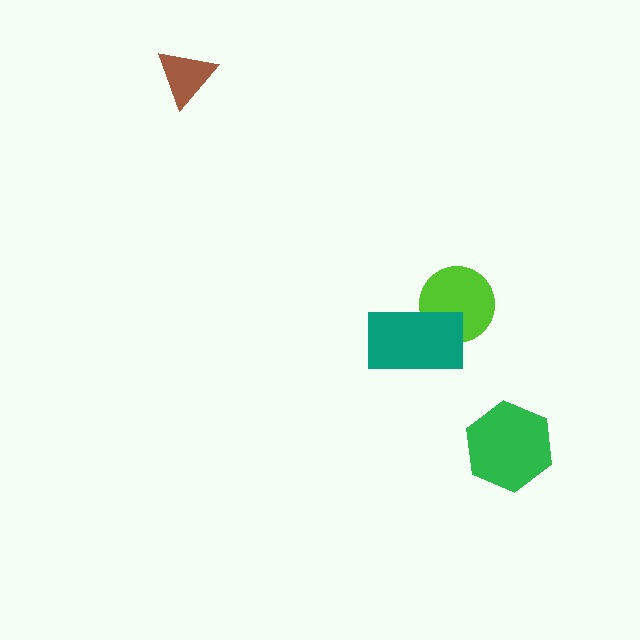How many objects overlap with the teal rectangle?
1 object overlaps with the teal rectangle.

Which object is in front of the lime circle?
The teal rectangle is in front of the lime circle.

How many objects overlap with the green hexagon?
0 objects overlap with the green hexagon.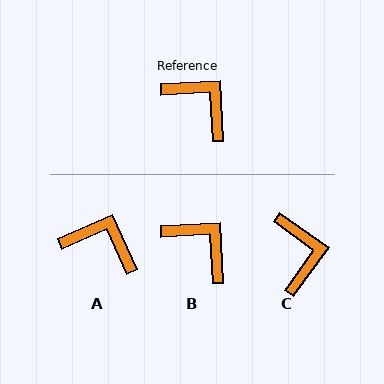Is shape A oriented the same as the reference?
No, it is off by about 21 degrees.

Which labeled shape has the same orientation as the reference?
B.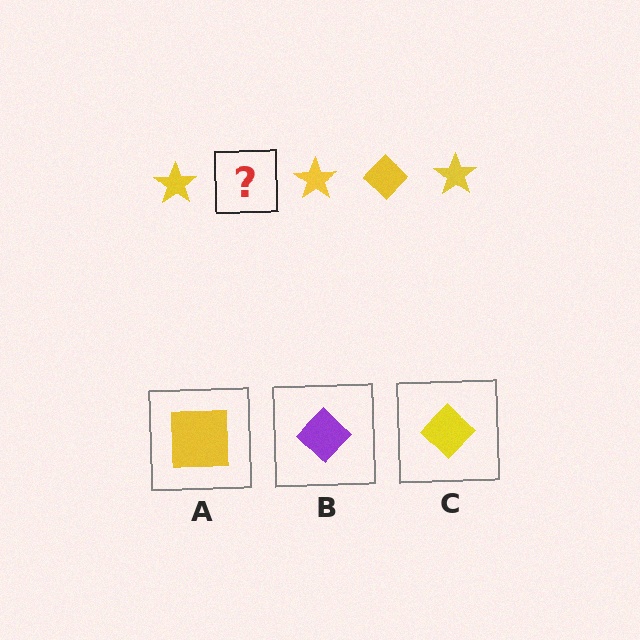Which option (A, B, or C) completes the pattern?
C.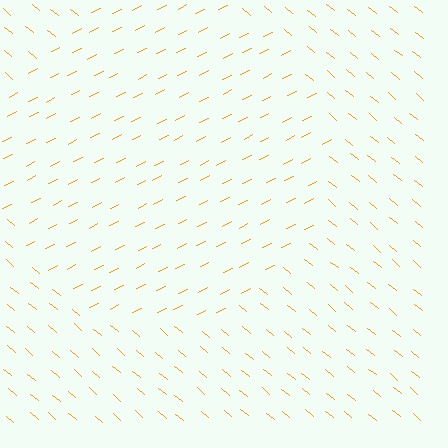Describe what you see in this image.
The image is filled with small orange line segments. A circle region in the image has lines oriented differently from the surrounding lines, creating a visible texture boundary.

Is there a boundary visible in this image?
Yes, there is a texture boundary formed by a change in line orientation.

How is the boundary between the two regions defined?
The boundary is defined purely by a change in line orientation (approximately 66 degrees difference). All lines are the same color and thickness.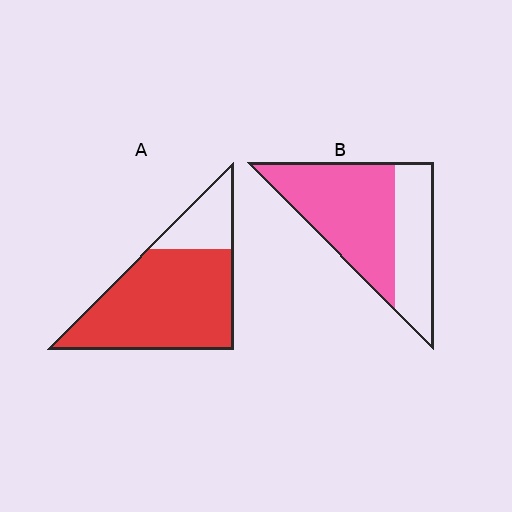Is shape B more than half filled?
Yes.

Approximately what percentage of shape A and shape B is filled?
A is approximately 80% and B is approximately 65%.